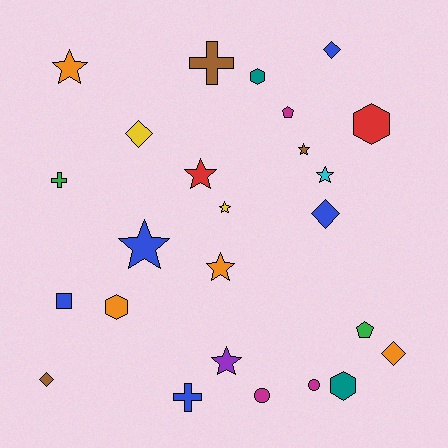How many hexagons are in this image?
There are 4 hexagons.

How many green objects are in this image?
There are 2 green objects.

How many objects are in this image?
There are 25 objects.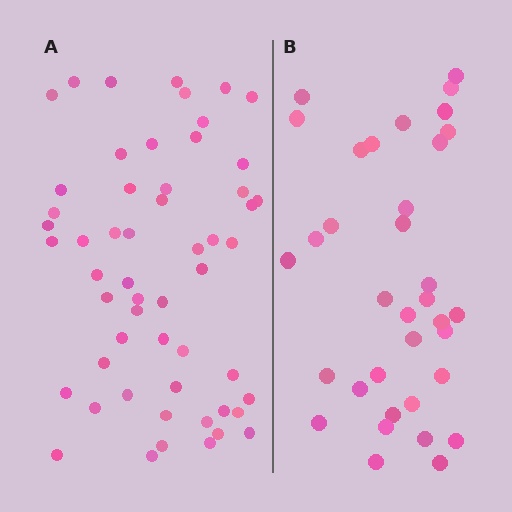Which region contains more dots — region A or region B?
Region A (the left region) has more dots.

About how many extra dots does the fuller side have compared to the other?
Region A has approximately 20 more dots than region B.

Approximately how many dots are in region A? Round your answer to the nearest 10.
About 60 dots. (The exact count is 55, which rounds to 60.)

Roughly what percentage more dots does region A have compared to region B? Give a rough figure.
About 55% more.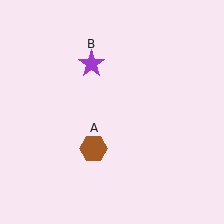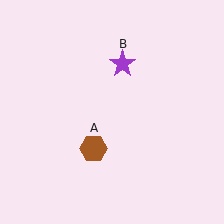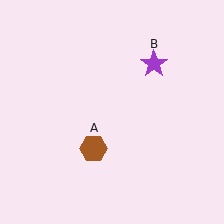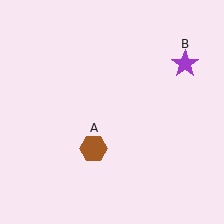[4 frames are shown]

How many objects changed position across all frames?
1 object changed position: purple star (object B).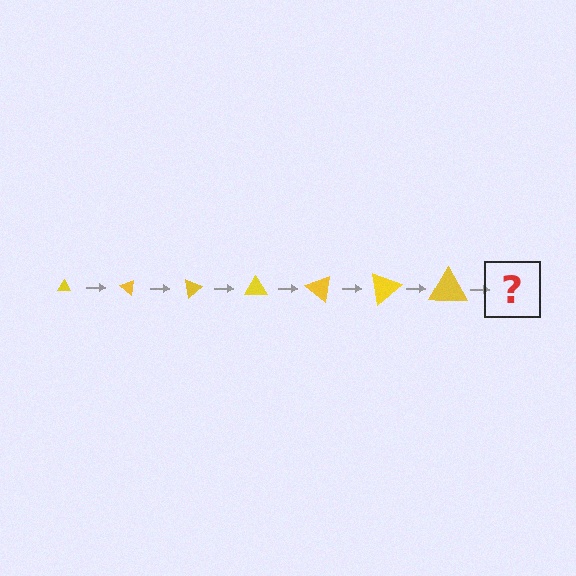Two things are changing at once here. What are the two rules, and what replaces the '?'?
The two rules are that the triangle grows larger each step and it rotates 40 degrees each step. The '?' should be a triangle, larger than the previous one and rotated 280 degrees from the start.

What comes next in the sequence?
The next element should be a triangle, larger than the previous one and rotated 280 degrees from the start.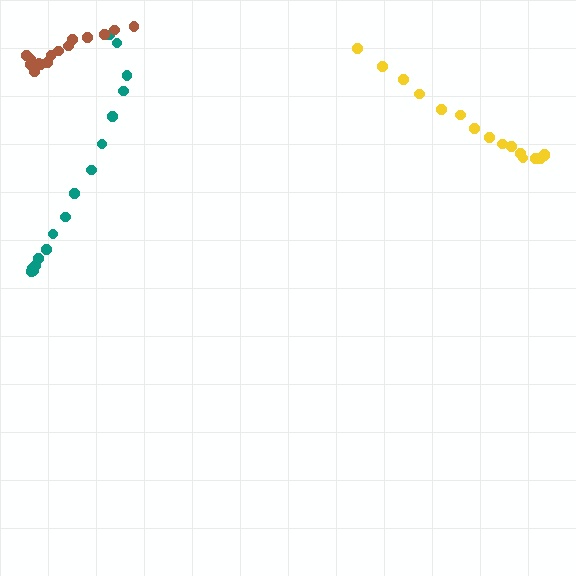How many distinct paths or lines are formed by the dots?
There are 3 distinct paths.